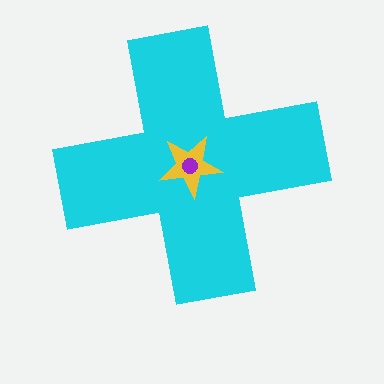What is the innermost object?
The purple circle.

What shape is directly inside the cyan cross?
The yellow star.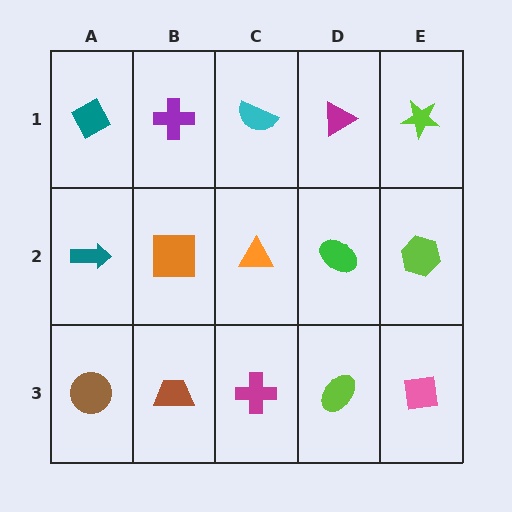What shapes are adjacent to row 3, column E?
A lime hexagon (row 2, column E), a lime ellipse (row 3, column D).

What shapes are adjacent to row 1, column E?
A lime hexagon (row 2, column E), a magenta triangle (row 1, column D).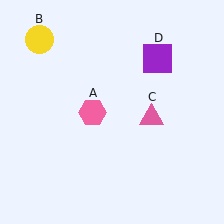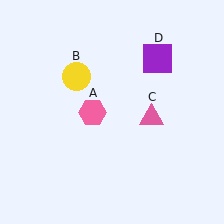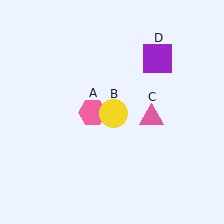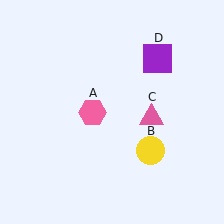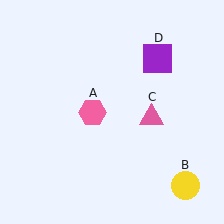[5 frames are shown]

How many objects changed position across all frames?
1 object changed position: yellow circle (object B).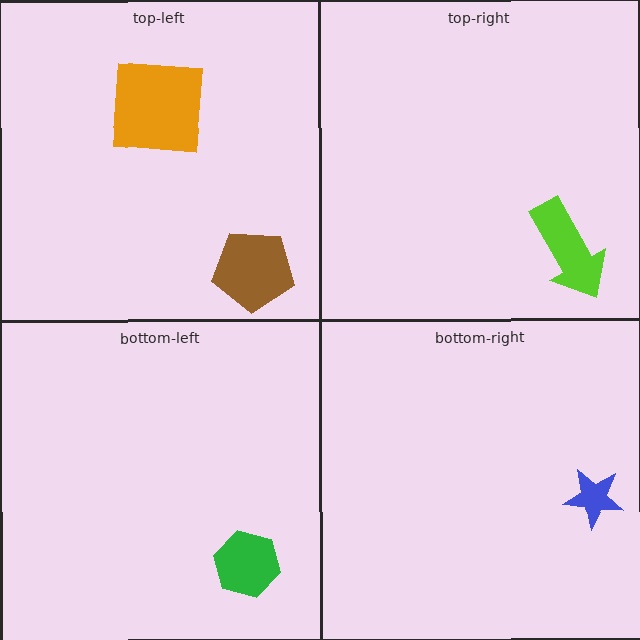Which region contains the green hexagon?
The bottom-left region.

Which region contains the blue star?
The bottom-right region.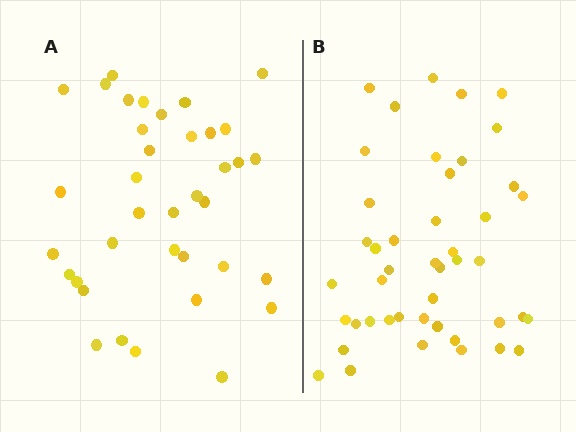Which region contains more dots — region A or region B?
Region B (the right region) has more dots.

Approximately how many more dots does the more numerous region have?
Region B has roughly 8 or so more dots than region A.